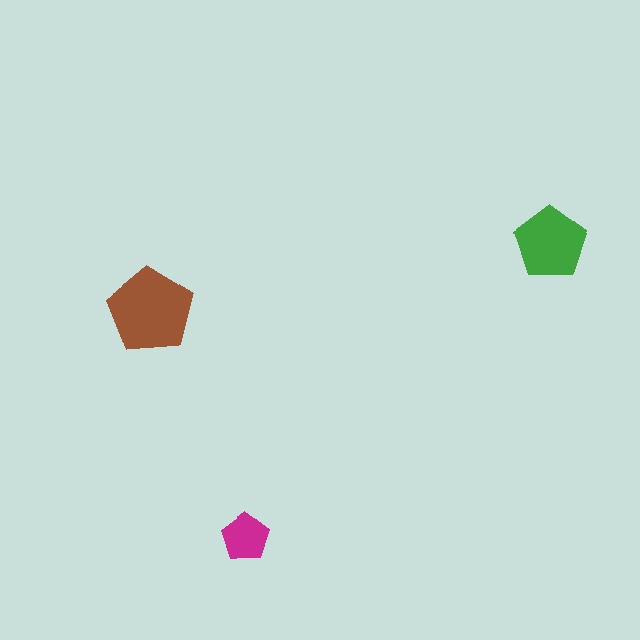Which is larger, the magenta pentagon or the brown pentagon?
The brown one.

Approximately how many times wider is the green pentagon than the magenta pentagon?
About 1.5 times wider.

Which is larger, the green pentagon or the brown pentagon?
The brown one.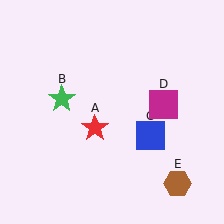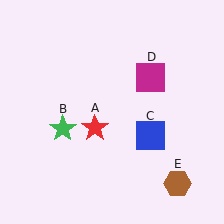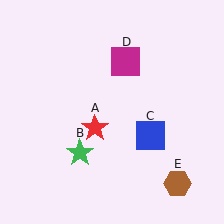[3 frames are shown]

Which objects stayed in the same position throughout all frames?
Red star (object A) and blue square (object C) and brown hexagon (object E) remained stationary.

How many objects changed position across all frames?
2 objects changed position: green star (object B), magenta square (object D).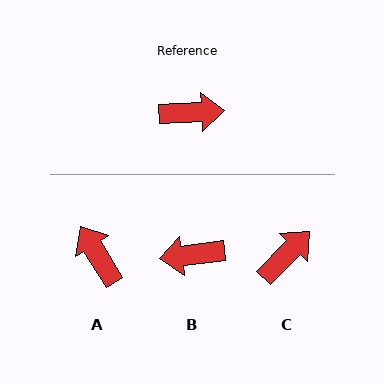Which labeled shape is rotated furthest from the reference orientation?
B, about 175 degrees away.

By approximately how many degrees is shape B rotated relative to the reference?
Approximately 175 degrees clockwise.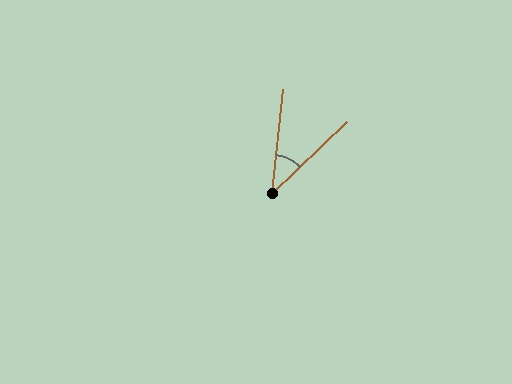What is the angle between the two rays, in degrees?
Approximately 40 degrees.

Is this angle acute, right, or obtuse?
It is acute.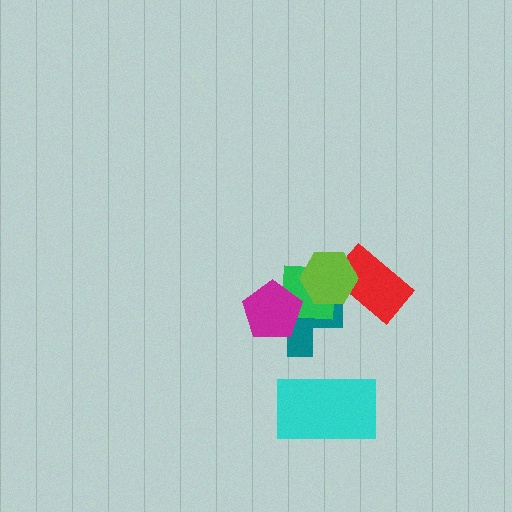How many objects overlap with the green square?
3 objects overlap with the green square.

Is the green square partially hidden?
Yes, it is partially covered by another shape.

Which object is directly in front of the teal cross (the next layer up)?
The green square is directly in front of the teal cross.